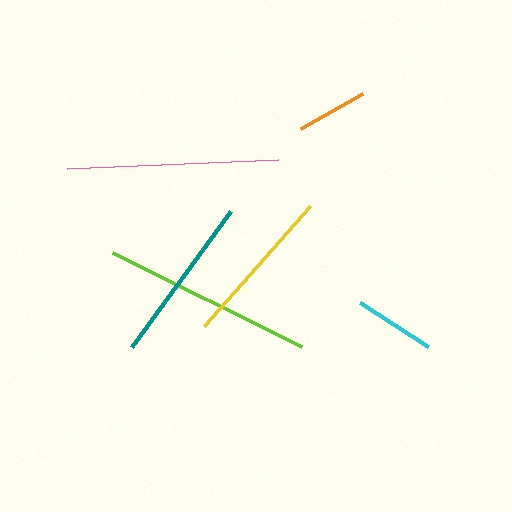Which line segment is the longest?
The lime line is the longest at approximately 212 pixels.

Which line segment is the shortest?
The orange line is the shortest at approximately 71 pixels.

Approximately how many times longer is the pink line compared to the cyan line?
The pink line is approximately 2.6 times the length of the cyan line.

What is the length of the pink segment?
The pink segment is approximately 211 pixels long.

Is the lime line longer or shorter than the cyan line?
The lime line is longer than the cyan line.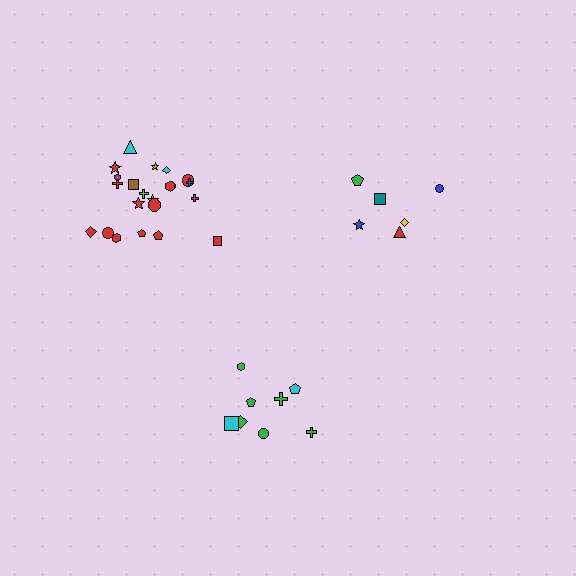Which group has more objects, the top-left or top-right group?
The top-left group.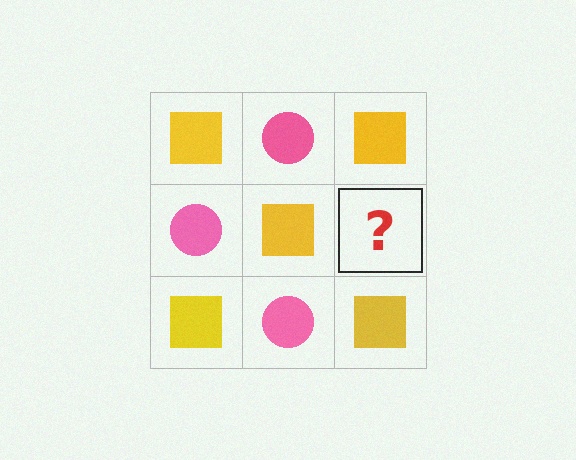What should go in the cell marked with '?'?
The missing cell should contain a pink circle.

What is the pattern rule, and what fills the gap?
The rule is that it alternates yellow square and pink circle in a checkerboard pattern. The gap should be filled with a pink circle.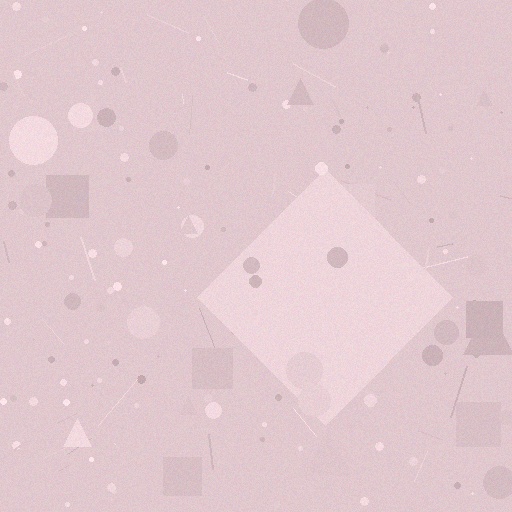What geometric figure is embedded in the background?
A diamond is embedded in the background.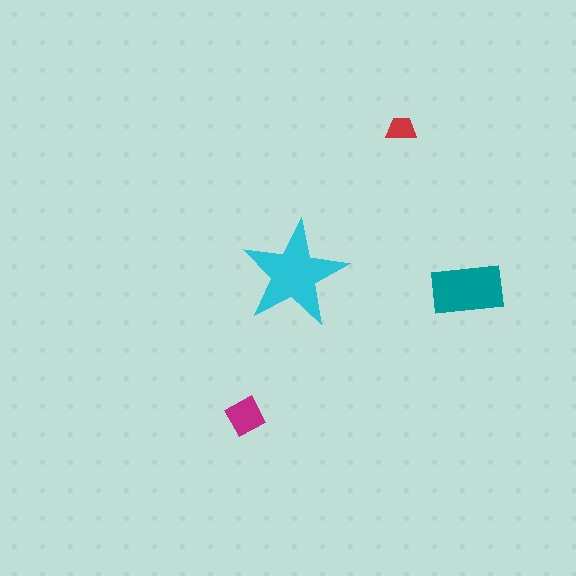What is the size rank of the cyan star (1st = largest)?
1st.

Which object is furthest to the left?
The magenta square is leftmost.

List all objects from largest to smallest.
The cyan star, the teal rectangle, the magenta square, the red trapezoid.